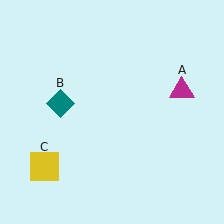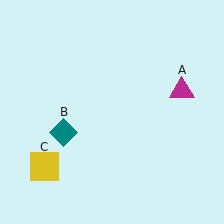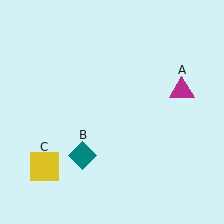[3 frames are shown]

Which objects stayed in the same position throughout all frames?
Magenta triangle (object A) and yellow square (object C) remained stationary.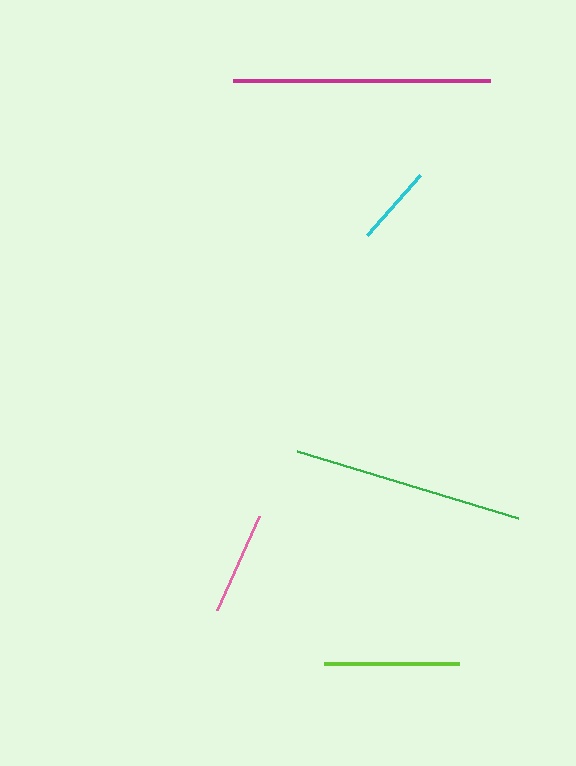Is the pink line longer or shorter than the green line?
The green line is longer than the pink line.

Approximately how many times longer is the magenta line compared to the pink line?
The magenta line is approximately 2.5 times the length of the pink line.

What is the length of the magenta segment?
The magenta segment is approximately 257 pixels long.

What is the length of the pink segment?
The pink segment is approximately 102 pixels long.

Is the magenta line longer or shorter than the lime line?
The magenta line is longer than the lime line.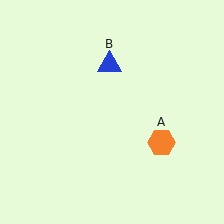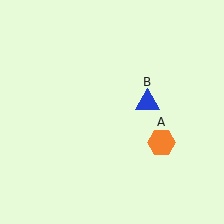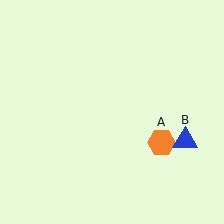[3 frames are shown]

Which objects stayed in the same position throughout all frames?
Orange hexagon (object A) remained stationary.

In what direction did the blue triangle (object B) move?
The blue triangle (object B) moved down and to the right.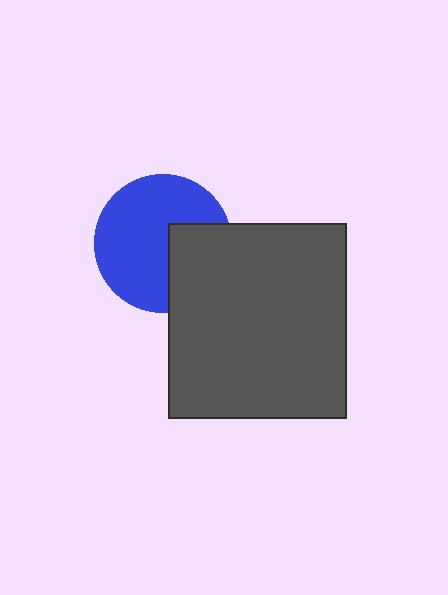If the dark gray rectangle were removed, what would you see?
You would see the complete blue circle.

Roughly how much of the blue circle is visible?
Most of it is visible (roughly 69%).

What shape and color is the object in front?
The object in front is a dark gray rectangle.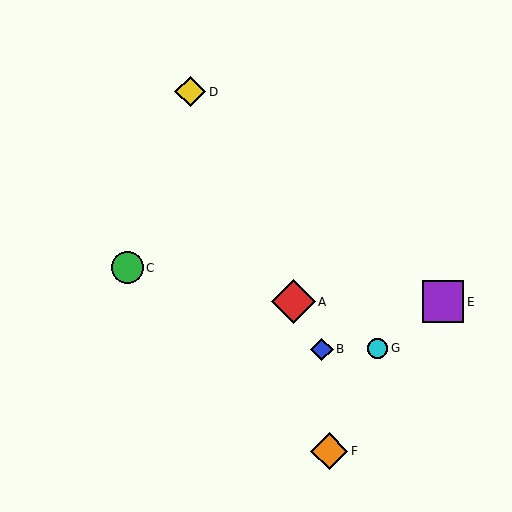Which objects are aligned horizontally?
Objects A, E are aligned horizontally.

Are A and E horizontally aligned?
Yes, both are at y≈302.